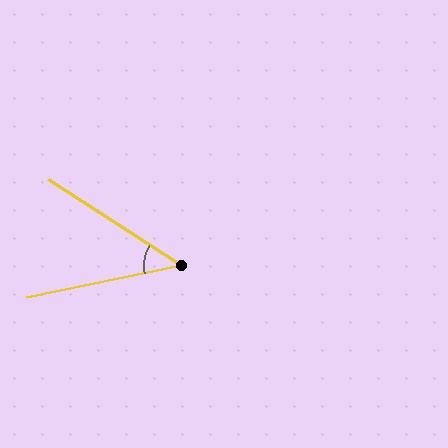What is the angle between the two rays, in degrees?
Approximately 44 degrees.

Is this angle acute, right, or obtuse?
It is acute.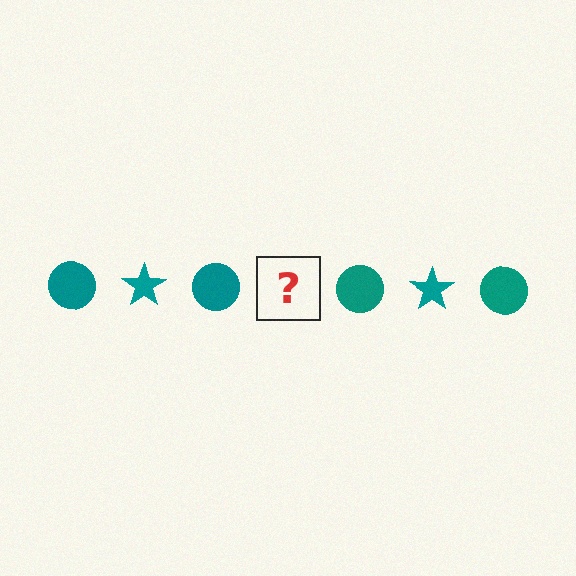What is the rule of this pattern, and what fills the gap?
The rule is that the pattern cycles through circle, star shapes in teal. The gap should be filled with a teal star.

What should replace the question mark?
The question mark should be replaced with a teal star.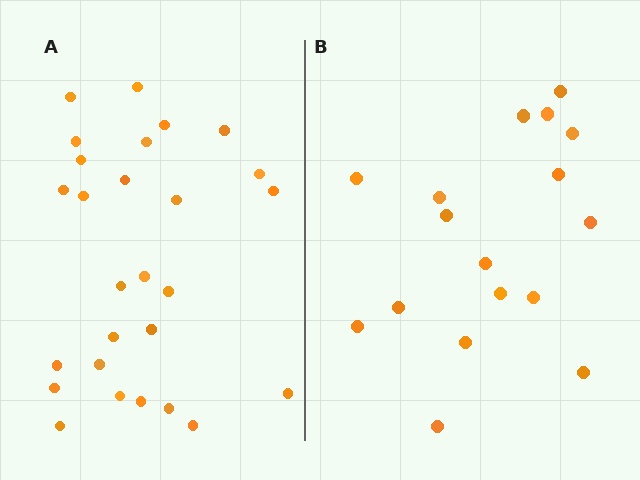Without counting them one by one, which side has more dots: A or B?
Region A (the left region) has more dots.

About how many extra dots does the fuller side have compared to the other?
Region A has roughly 10 or so more dots than region B.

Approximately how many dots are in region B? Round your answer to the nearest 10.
About 20 dots. (The exact count is 17, which rounds to 20.)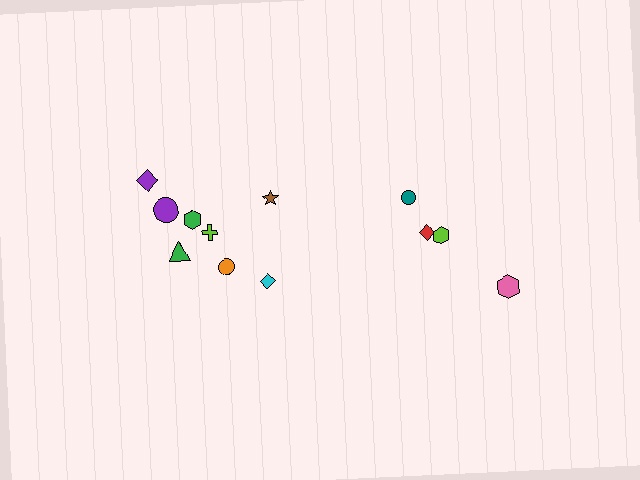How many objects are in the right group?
There are 4 objects.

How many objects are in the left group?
There are 8 objects.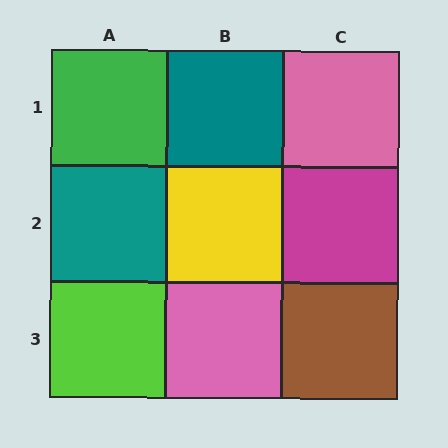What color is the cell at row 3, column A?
Lime.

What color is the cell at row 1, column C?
Pink.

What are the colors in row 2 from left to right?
Teal, yellow, magenta.